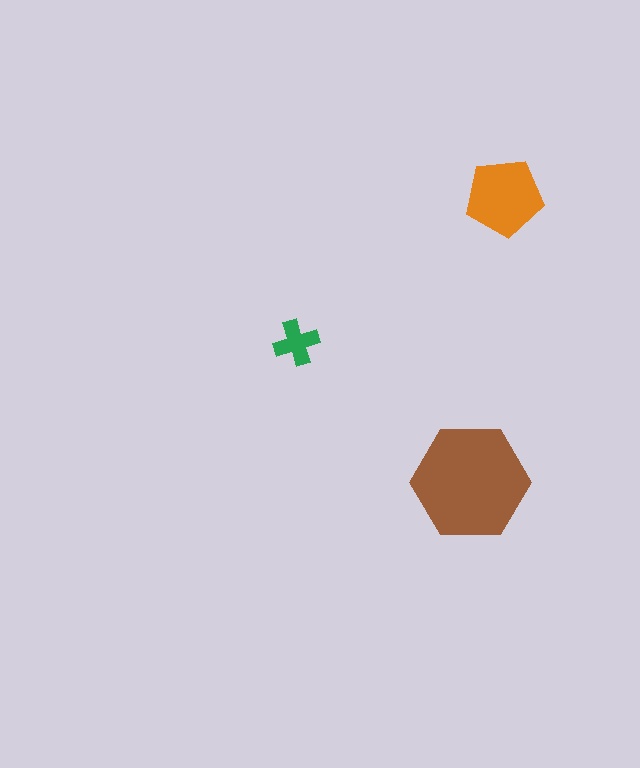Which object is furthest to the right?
The orange pentagon is rightmost.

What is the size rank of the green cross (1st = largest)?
3rd.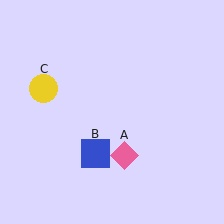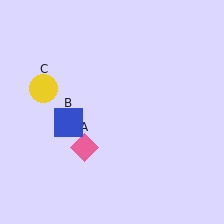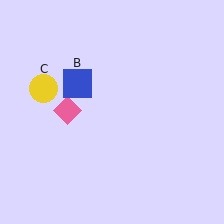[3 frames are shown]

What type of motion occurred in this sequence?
The pink diamond (object A), blue square (object B) rotated clockwise around the center of the scene.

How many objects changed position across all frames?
2 objects changed position: pink diamond (object A), blue square (object B).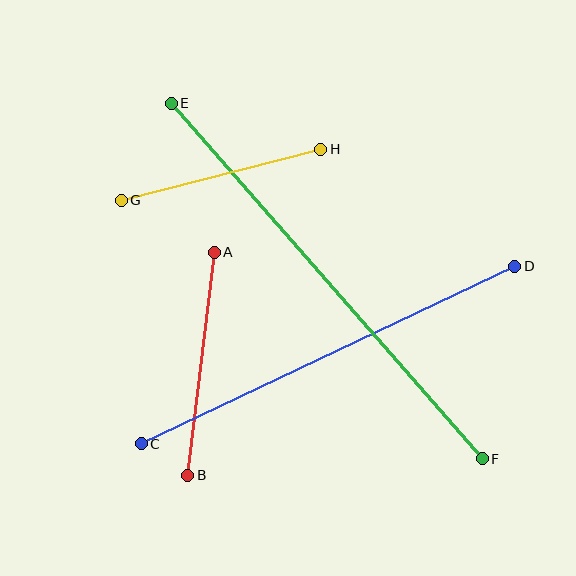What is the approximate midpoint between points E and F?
The midpoint is at approximately (327, 281) pixels.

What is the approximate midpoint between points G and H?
The midpoint is at approximately (221, 175) pixels.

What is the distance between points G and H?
The distance is approximately 206 pixels.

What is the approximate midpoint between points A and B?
The midpoint is at approximately (201, 364) pixels.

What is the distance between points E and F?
The distance is approximately 473 pixels.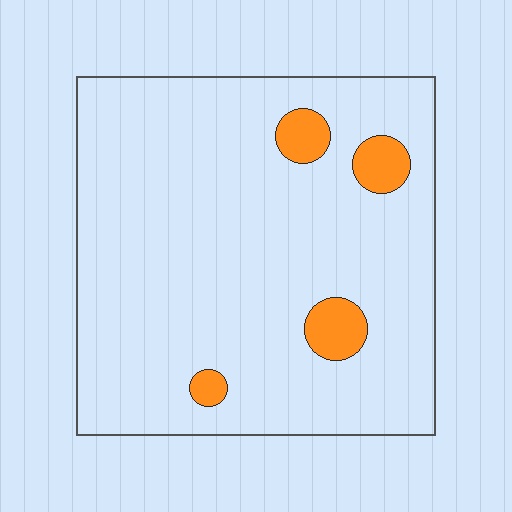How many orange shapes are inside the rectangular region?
4.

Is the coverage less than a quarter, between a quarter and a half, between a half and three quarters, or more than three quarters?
Less than a quarter.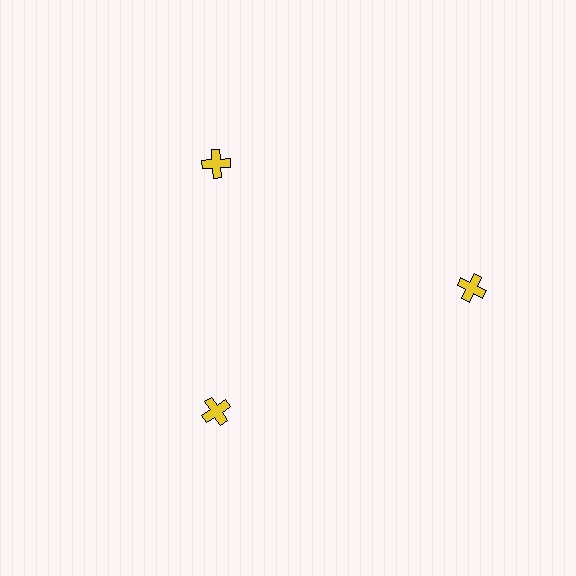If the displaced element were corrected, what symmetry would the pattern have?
It would have 3-fold rotational symmetry — the pattern would map onto itself every 120 degrees.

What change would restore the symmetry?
The symmetry would be restored by moving it inward, back onto the ring so that all 3 crosses sit at equal angles and equal distance from the center.